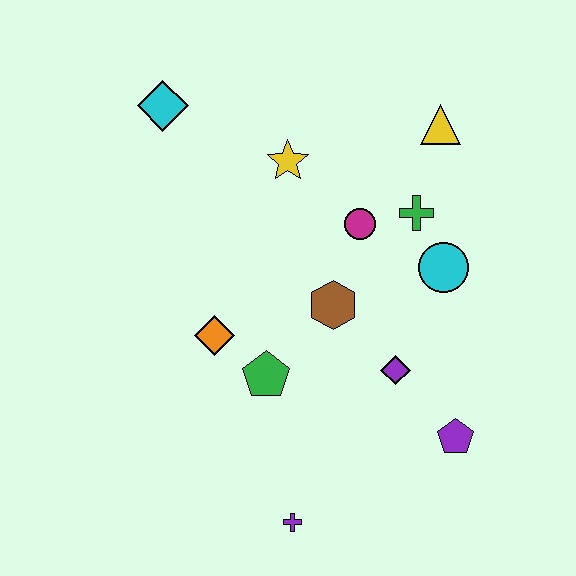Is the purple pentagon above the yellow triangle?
No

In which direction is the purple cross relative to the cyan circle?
The purple cross is below the cyan circle.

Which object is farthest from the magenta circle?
The purple cross is farthest from the magenta circle.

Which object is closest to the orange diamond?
The green pentagon is closest to the orange diamond.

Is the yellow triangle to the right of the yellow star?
Yes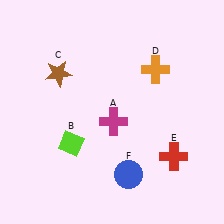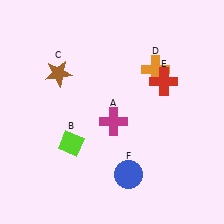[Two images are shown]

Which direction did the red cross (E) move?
The red cross (E) moved up.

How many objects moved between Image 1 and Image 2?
1 object moved between the two images.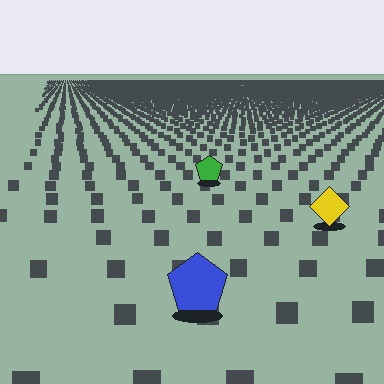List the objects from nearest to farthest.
From nearest to farthest: the blue pentagon, the yellow diamond, the green pentagon.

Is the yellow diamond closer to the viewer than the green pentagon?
Yes. The yellow diamond is closer — you can tell from the texture gradient: the ground texture is coarser near it.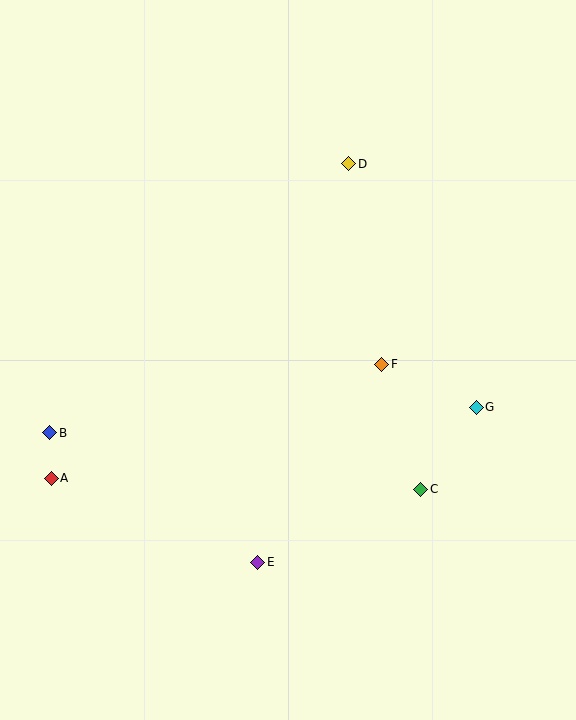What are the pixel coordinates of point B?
Point B is at (50, 433).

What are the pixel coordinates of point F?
Point F is at (382, 364).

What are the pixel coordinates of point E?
Point E is at (258, 562).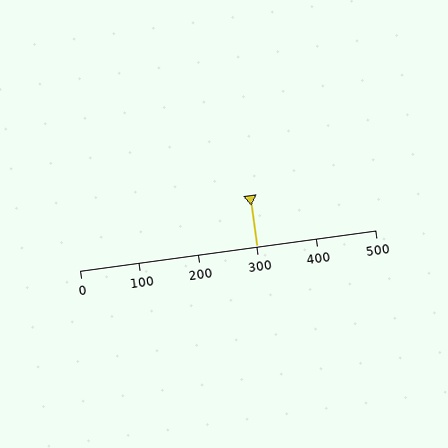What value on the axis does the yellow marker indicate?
The marker indicates approximately 300.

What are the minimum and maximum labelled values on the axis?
The axis runs from 0 to 500.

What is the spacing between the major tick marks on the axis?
The major ticks are spaced 100 apart.